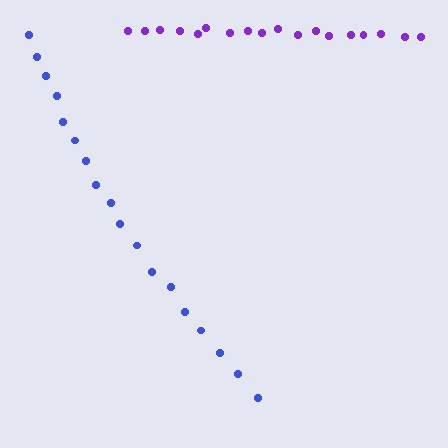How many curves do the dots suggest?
There are 2 distinct paths.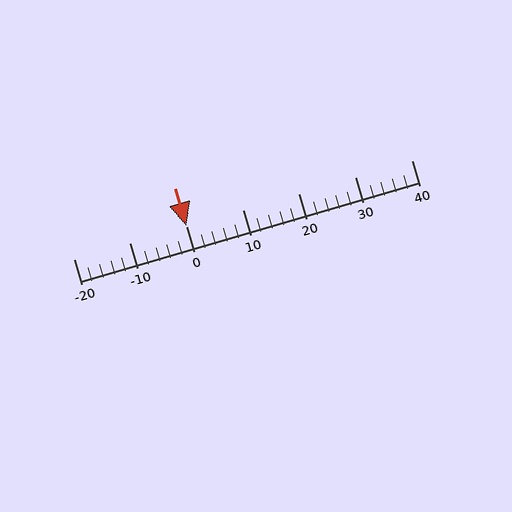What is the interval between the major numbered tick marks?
The major tick marks are spaced 10 units apart.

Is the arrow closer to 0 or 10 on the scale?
The arrow is closer to 0.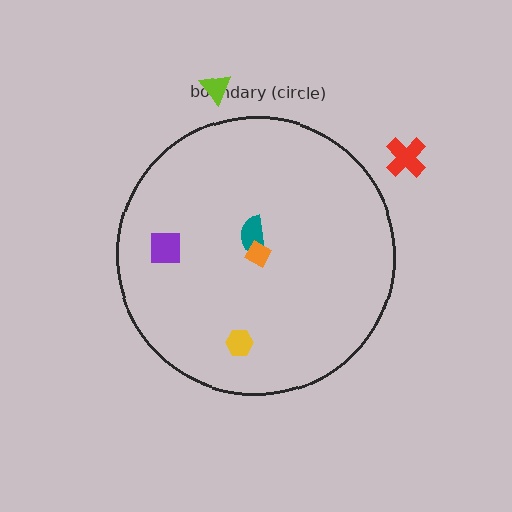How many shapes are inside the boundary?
4 inside, 2 outside.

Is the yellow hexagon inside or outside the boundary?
Inside.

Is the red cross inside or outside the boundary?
Outside.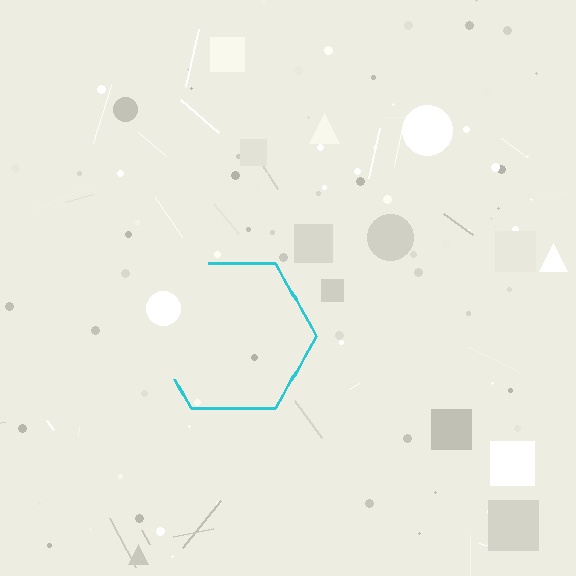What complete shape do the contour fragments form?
The contour fragments form a hexagon.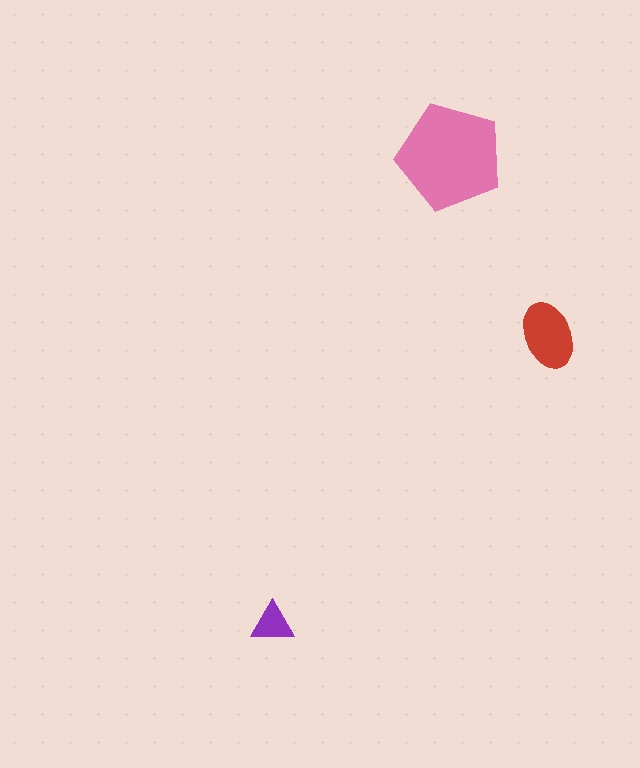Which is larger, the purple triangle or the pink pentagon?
The pink pentagon.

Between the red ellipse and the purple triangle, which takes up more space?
The red ellipse.